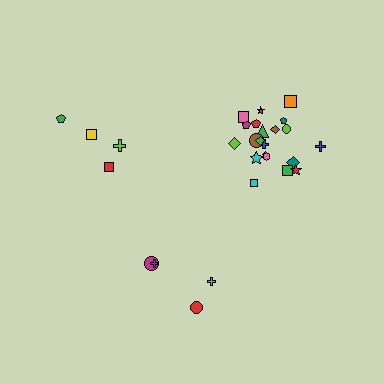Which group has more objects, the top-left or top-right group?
The top-right group.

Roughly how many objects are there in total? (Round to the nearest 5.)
Roughly 30 objects in total.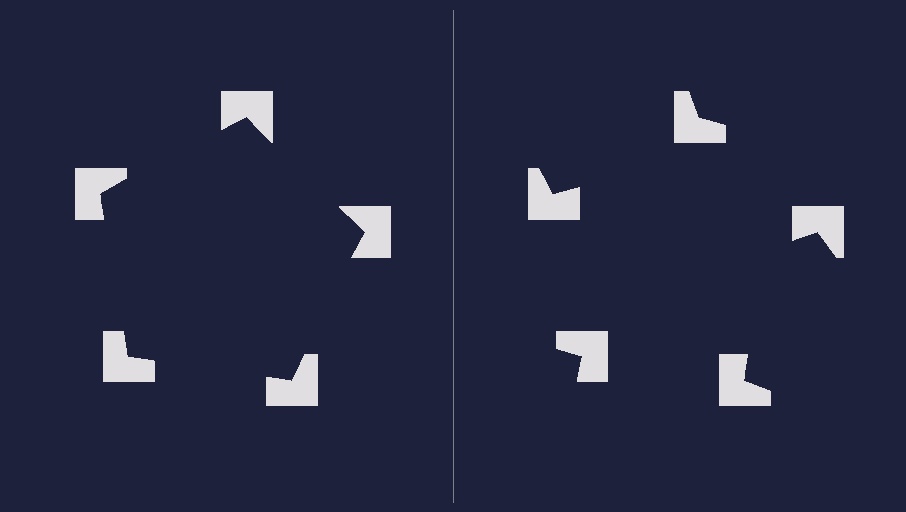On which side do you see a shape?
An illusory pentagon appears on the left side. On the right side the wedge cuts are rotated, so no coherent shape forms.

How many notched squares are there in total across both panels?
10 — 5 on each side.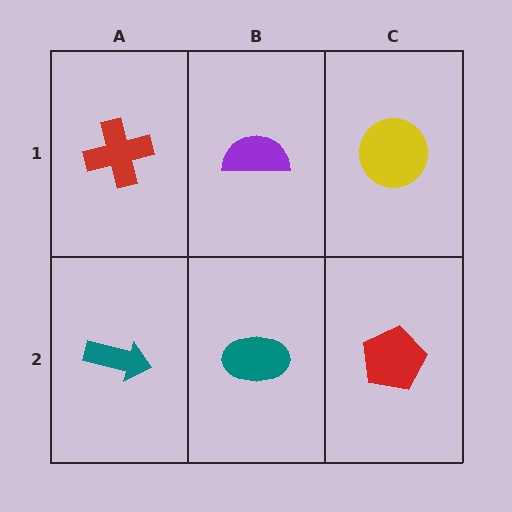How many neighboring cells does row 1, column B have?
3.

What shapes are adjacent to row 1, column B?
A teal ellipse (row 2, column B), a red cross (row 1, column A), a yellow circle (row 1, column C).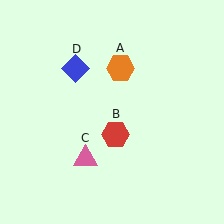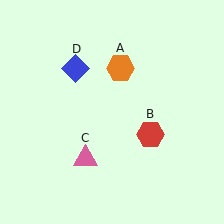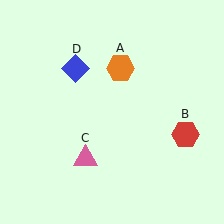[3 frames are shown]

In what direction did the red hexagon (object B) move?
The red hexagon (object B) moved right.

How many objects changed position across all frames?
1 object changed position: red hexagon (object B).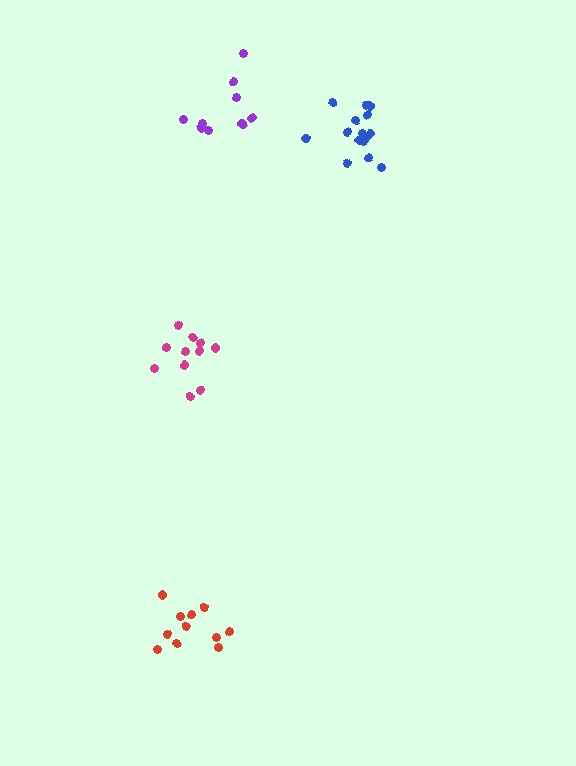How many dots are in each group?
Group 1: 11 dots, Group 2: 11 dots, Group 3: 9 dots, Group 4: 15 dots (46 total).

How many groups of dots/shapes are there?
There are 4 groups.